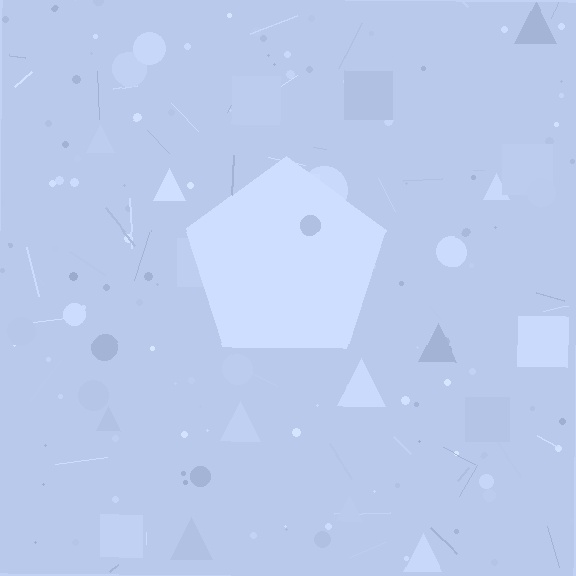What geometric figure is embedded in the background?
A pentagon is embedded in the background.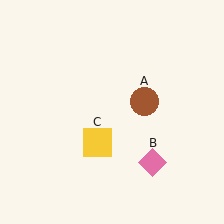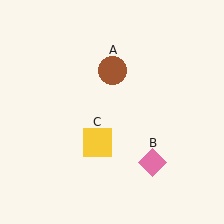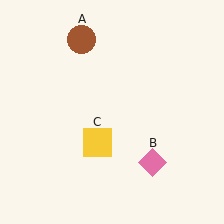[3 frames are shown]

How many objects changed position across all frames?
1 object changed position: brown circle (object A).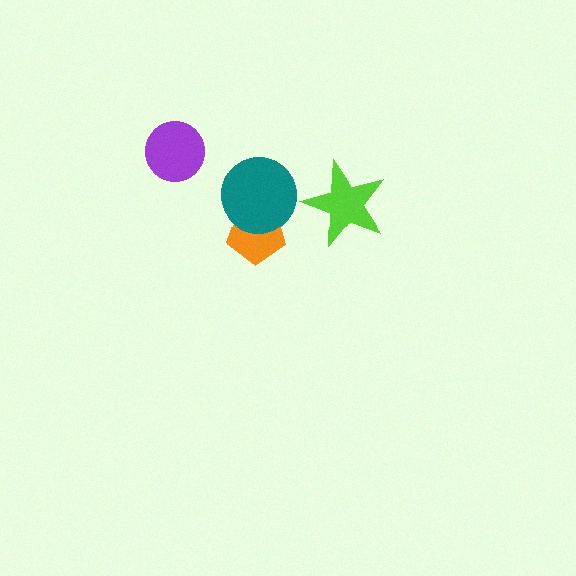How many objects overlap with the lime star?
0 objects overlap with the lime star.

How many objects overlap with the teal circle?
1 object overlaps with the teal circle.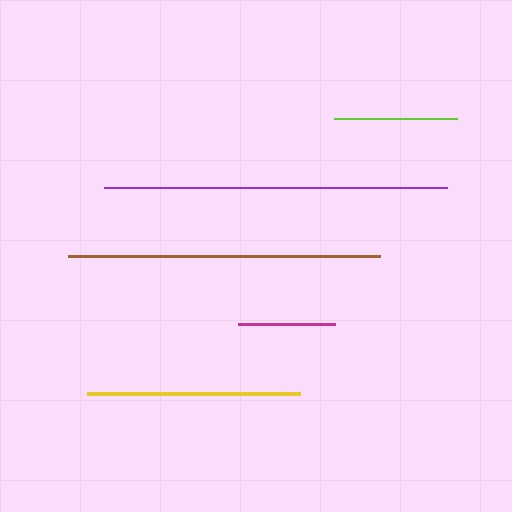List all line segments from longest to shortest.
From longest to shortest: purple, brown, yellow, lime, magenta.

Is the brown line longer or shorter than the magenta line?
The brown line is longer than the magenta line.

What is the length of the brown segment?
The brown segment is approximately 311 pixels long.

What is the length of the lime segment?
The lime segment is approximately 123 pixels long.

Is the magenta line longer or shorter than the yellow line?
The yellow line is longer than the magenta line.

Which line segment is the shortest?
The magenta line is the shortest at approximately 96 pixels.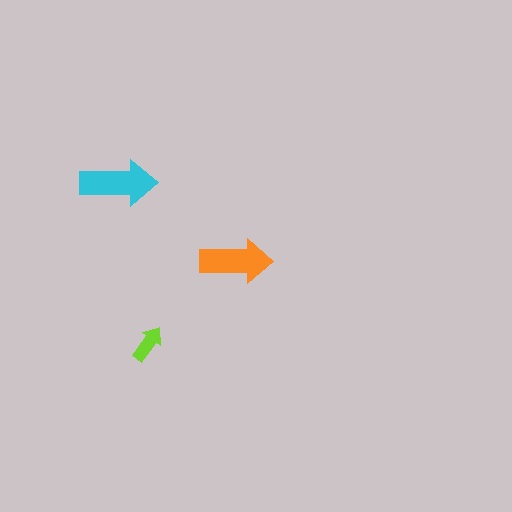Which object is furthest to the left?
The cyan arrow is leftmost.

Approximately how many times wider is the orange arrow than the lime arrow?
About 2 times wider.